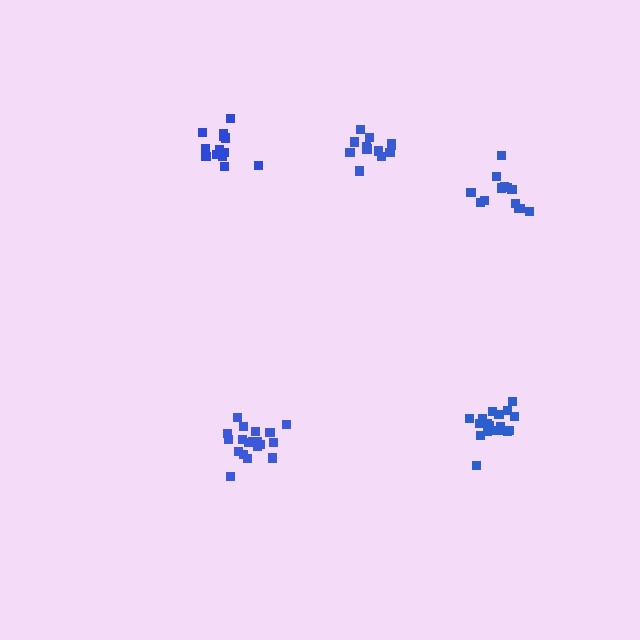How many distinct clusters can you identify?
There are 5 distinct clusters.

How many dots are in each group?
Group 1: 18 dots, Group 2: 13 dots, Group 3: 19 dots, Group 4: 13 dots, Group 5: 13 dots (76 total).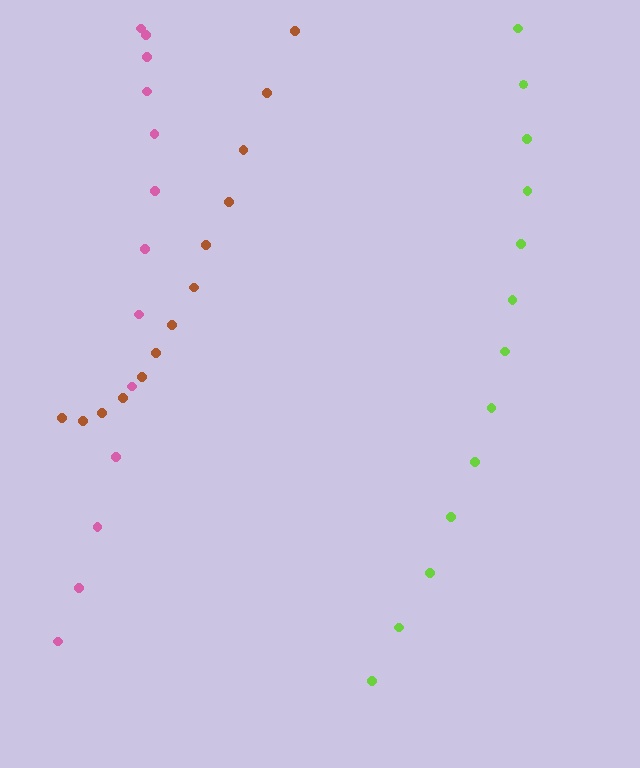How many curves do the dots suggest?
There are 3 distinct paths.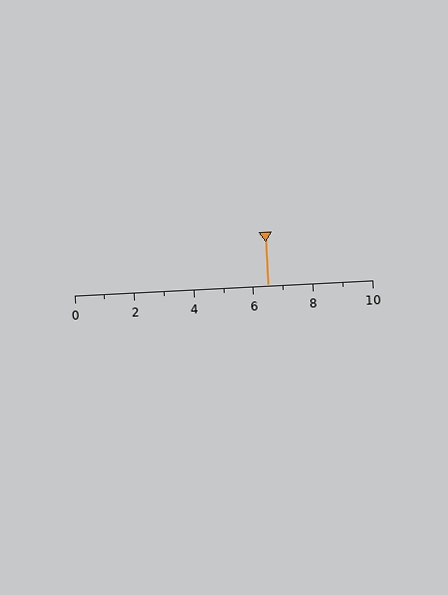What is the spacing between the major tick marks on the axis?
The major ticks are spaced 2 apart.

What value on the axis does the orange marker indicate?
The marker indicates approximately 6.5.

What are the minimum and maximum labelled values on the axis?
The axis runs from 0 to 10.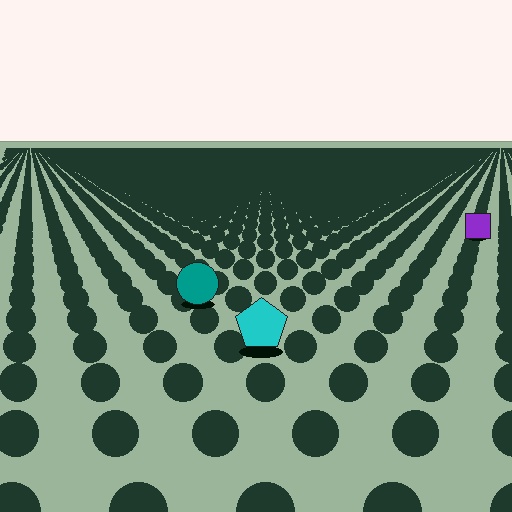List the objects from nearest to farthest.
From nearest to farthest: the cyan pentagon, the teal circle, the purple square.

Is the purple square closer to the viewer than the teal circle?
No. The teal circle is closer — you can tell from the texture gradient: the ground texture is coarser near it.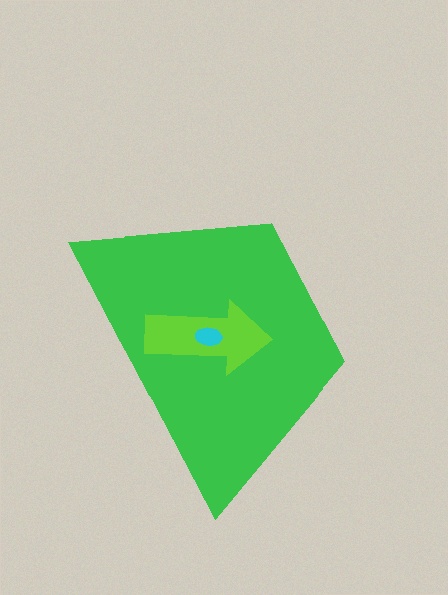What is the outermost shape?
The green trapezoid.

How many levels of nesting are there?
3.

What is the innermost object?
The cyan ellipse.